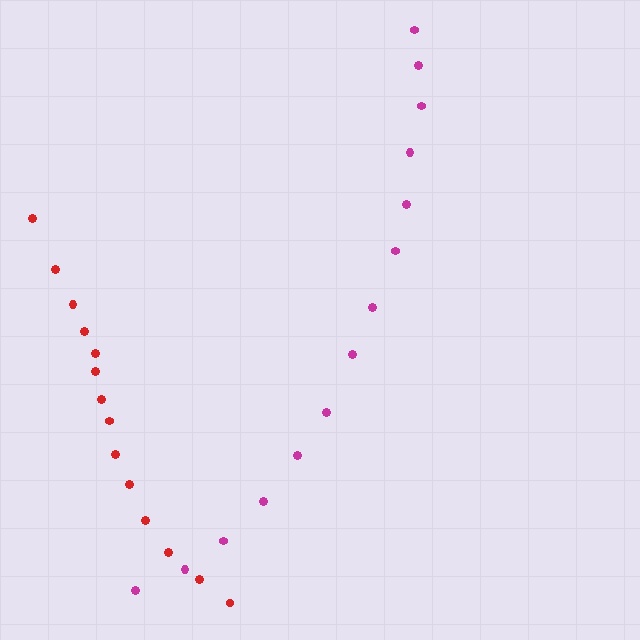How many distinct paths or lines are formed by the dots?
There are 2 distinct paths.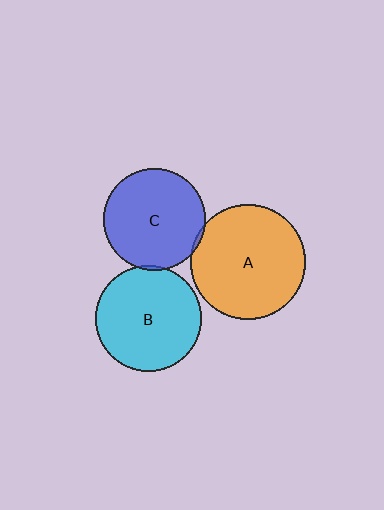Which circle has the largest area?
Circle A (orange).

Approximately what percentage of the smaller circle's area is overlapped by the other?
Approximately 5%.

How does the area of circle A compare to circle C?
Approximately 1.3 times.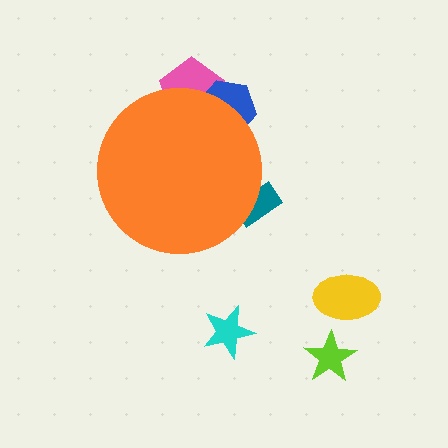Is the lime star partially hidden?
No, the lime star is fully visible.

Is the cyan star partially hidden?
No, the cyan star is fully visible.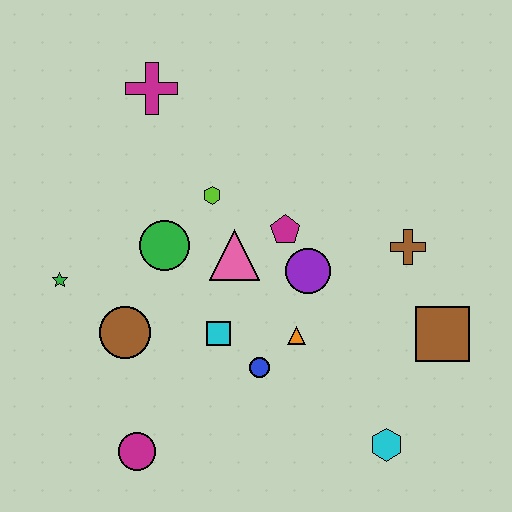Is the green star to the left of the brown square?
Yes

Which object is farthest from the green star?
The brown square is farthest from the green star.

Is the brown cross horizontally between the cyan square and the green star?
No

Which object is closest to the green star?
The brown circle is closest to the green star.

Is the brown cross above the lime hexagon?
No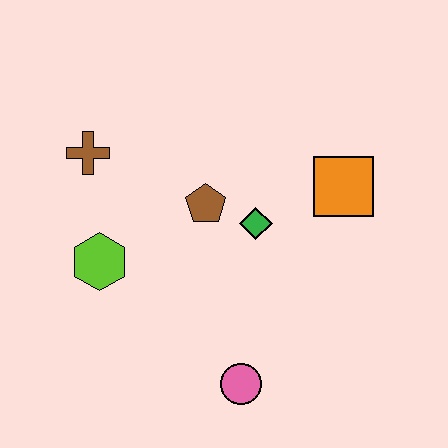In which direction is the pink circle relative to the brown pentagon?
The pink circle is below the brown pentagon.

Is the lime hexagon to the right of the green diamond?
No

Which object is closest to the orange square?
The green diamond is closest to the orange square.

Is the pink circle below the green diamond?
Yes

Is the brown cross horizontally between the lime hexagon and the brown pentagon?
No